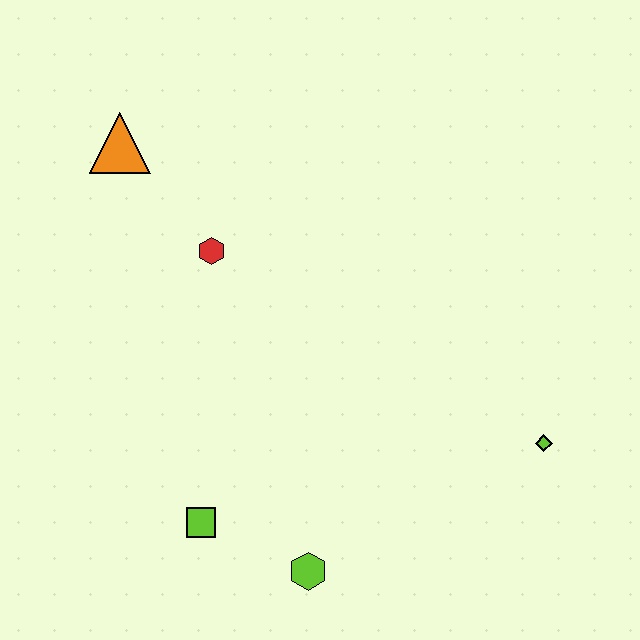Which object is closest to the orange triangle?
The red hexagon is closest to the orange triangle.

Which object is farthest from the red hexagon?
The lime diamond is farthest from the red hexagon.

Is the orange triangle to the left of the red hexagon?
Yes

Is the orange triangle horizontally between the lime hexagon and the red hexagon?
No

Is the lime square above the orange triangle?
No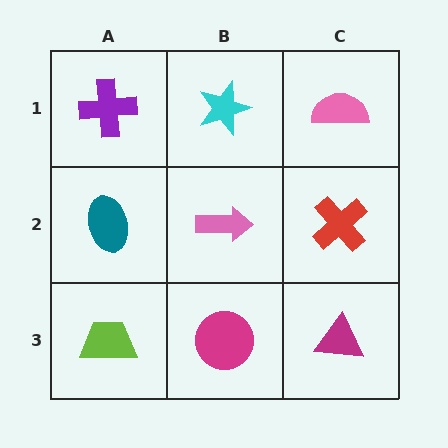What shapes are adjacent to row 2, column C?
A pink semicircle (row 1, column C), a magenta triangle (row 3, column C), a pink arrow (row 2, column B).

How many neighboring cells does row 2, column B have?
4.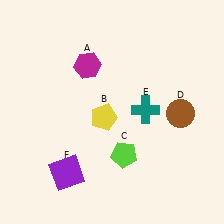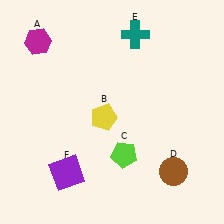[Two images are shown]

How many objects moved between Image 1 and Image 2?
3 objects moved between the two images.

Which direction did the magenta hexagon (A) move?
The magenta hexagon (A) moved left.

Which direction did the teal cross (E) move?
The teal cross (E) moved up.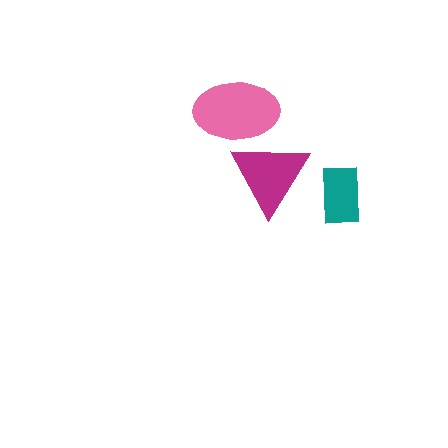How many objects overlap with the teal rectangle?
0 objects overlap with the teal rectangle.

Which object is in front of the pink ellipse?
The magenta triangle is in front of the pink ellipse.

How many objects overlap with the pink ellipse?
1 object overlaps with the pink ellipse.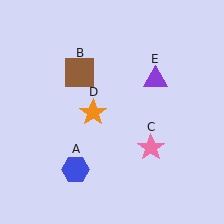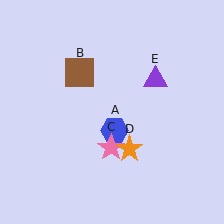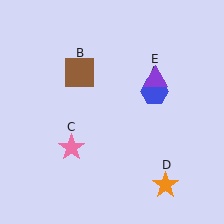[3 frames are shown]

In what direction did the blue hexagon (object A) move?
The blue hexagon (object A) moved up and to the right.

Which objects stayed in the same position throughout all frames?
Brown square (object B) and purple triangle (object E) remained stationary.